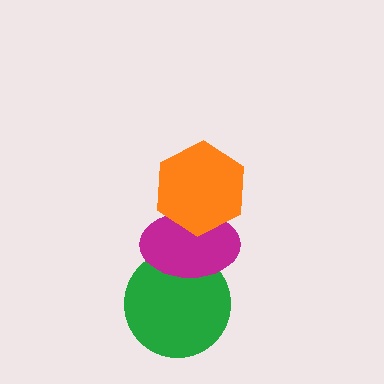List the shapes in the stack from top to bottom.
From top to bottom: the orange hexagon, the magenta ellipse, the green circle.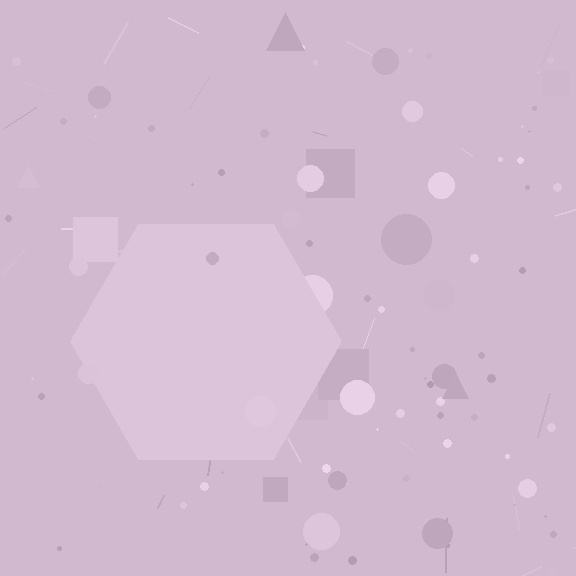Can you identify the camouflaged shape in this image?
The camouflaged shape is a hexagon.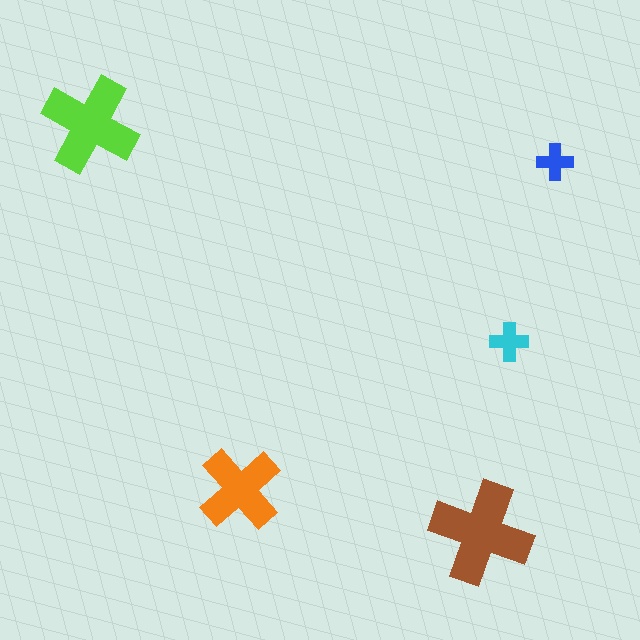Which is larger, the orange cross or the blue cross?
The orange one.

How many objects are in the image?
There are 5 objects in the image.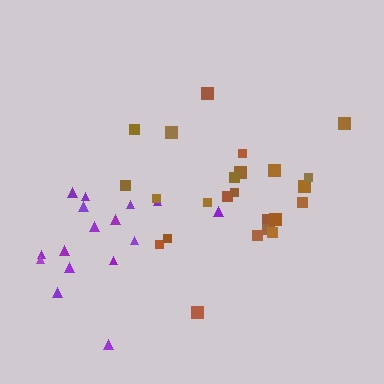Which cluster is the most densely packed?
Purple.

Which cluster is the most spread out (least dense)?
Brown.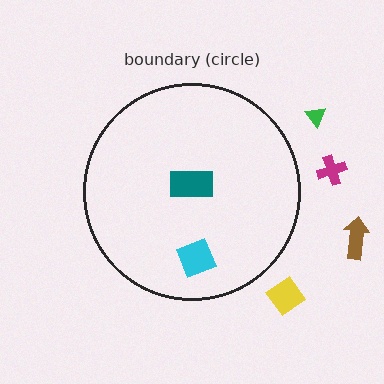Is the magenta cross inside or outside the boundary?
Outside.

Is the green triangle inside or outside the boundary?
Outside.